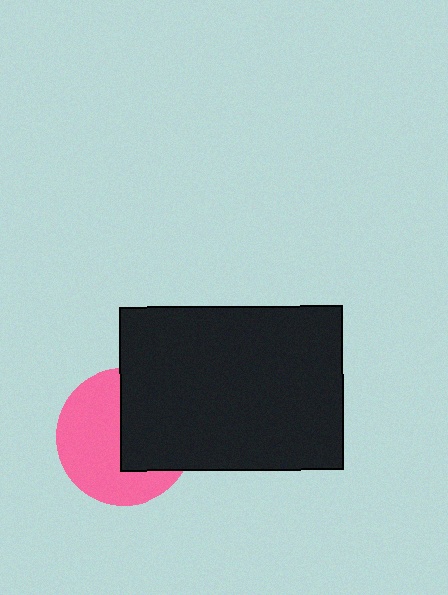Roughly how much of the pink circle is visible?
About half of it is visible (roughly 57%).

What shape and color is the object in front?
The object in front is a black rectangle.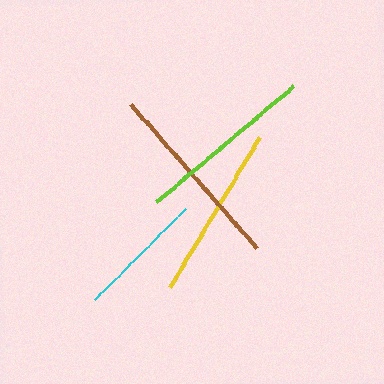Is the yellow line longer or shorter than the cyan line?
The yellow line is longer than the cyan line.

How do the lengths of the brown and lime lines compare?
The brown and lime lines are approximately the same length.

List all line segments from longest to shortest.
From longest to shortest: brown, lime, yellow, cyan.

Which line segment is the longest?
The brown line is the longest at approximately 192 pixels.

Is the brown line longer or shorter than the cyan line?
The brown line is longer than the cyan line.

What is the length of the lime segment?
The lime segment is approximately 180 pixels long.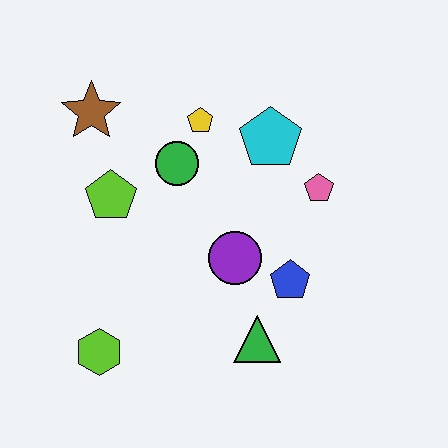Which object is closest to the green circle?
The yellow pentagon is closest to the green circle.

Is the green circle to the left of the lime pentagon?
No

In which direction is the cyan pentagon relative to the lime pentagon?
The cyan pentagon is to the right of the lime pentagon.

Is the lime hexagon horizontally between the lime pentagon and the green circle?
No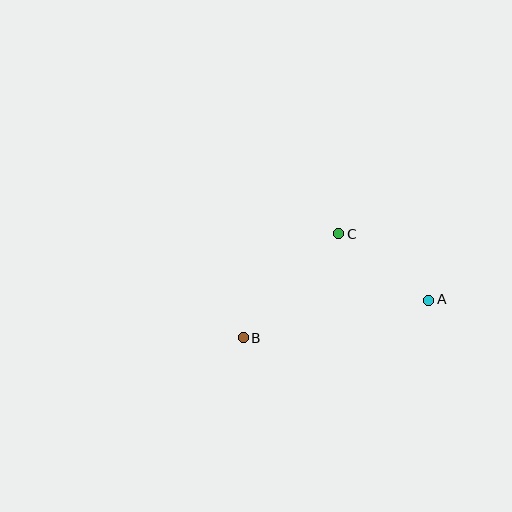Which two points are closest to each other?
Points A and C are closest to each other.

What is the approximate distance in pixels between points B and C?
The distance between B and C is approximately 141 pixels.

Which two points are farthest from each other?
Points A and B are farthest from each other.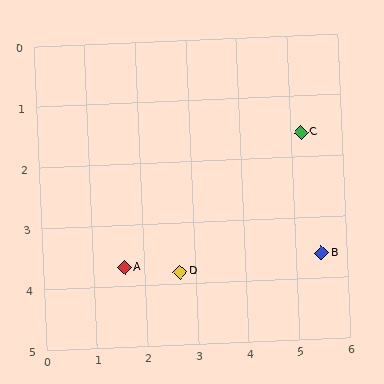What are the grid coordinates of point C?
Point C is at approximately (5.2, 1.6).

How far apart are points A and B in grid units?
Points A and B are about 3.9 grid units apart.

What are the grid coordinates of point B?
Point B is at approximately (5.5, 3.6).